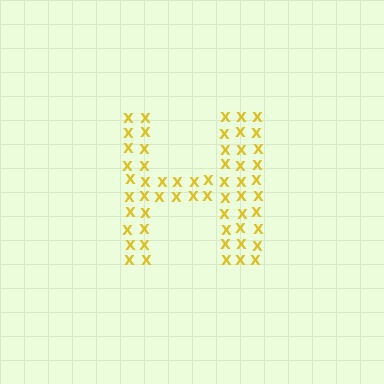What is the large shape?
The large shape is the letter H.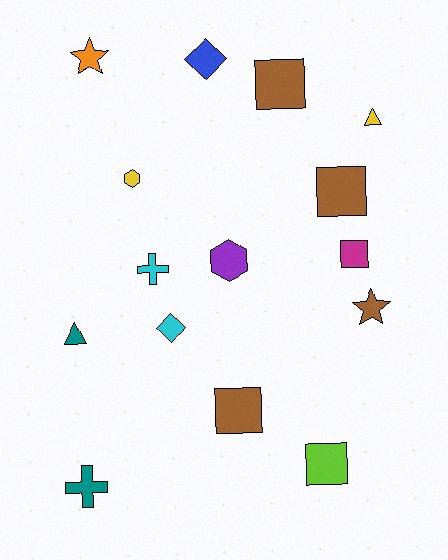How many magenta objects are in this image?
There is 1 magenta object.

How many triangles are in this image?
There are 2 triangles.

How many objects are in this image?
There are 15 objects.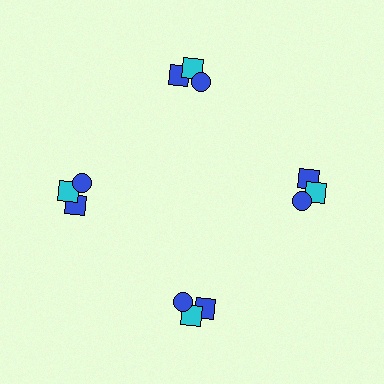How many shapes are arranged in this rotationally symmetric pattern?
There are 12 shapes, arranged in 4 groups of 3.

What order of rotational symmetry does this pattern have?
This pattern has 4-fold rotational symmetry.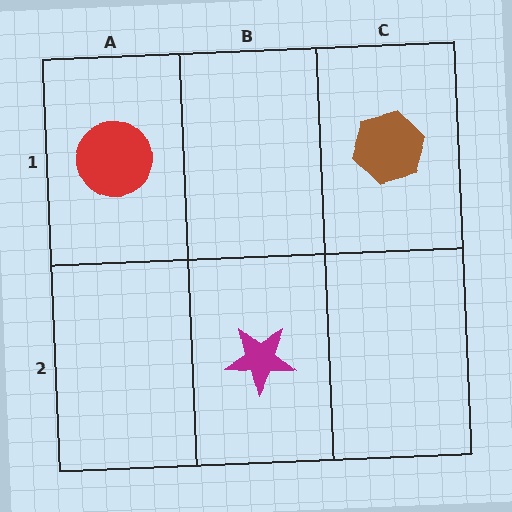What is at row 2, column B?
A magenta star.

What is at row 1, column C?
A brown hexagon.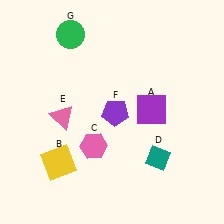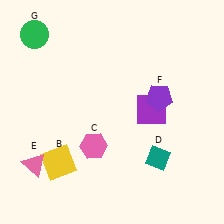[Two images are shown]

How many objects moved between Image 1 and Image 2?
3 objects moved between the two images.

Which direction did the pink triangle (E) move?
The pink triangle (E) moved down.